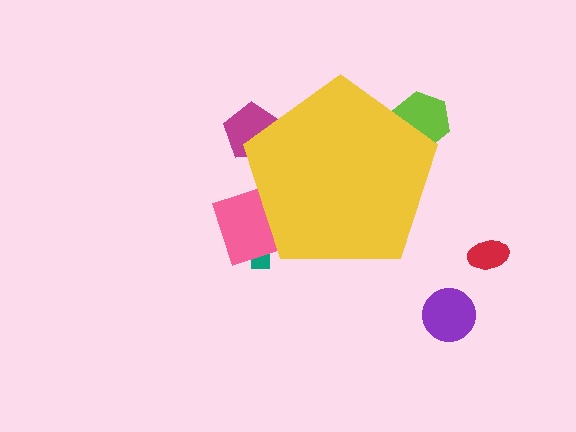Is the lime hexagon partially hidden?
Yes, the lime hexagon is partially hidden behind the yellow pentagon.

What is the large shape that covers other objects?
A yellow pentagon.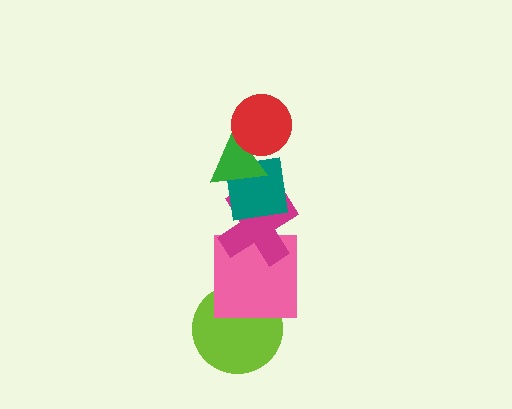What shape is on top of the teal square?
The green triangle is on top of the teal square.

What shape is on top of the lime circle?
The pink square is on top of the lime circle.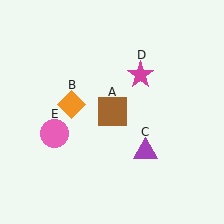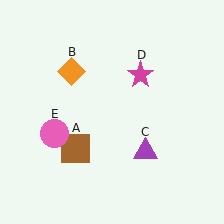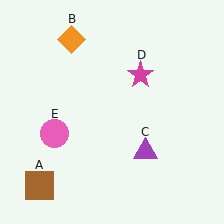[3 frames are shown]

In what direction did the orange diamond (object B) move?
The orange diamond (object B) moved up.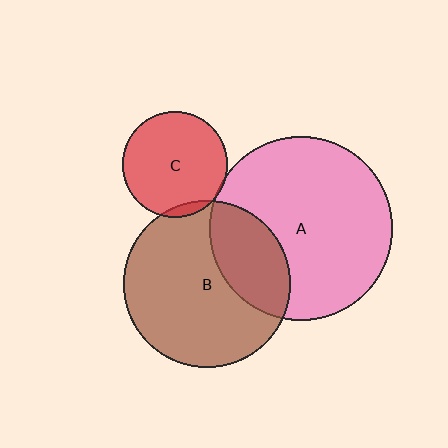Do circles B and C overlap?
Yes.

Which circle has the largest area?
Circle A (pink).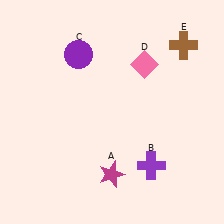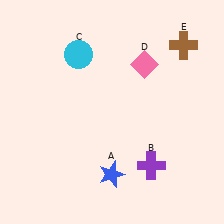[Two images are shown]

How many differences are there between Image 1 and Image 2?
There are 2 differences between the two images.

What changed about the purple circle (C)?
In Image 1, C is purple. In Image 2, it changed to cyan.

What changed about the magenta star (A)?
In Image 1, A is magenta. In Image 2, it changed to blue.